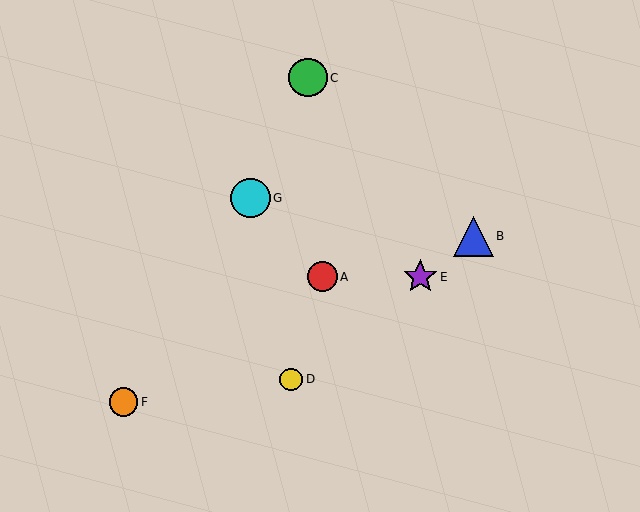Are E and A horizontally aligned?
Yes, both are at y≈277.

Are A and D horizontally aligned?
No, A is at y≈277 and D is at y≈379.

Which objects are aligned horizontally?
Objects A, E are aligned horizontally.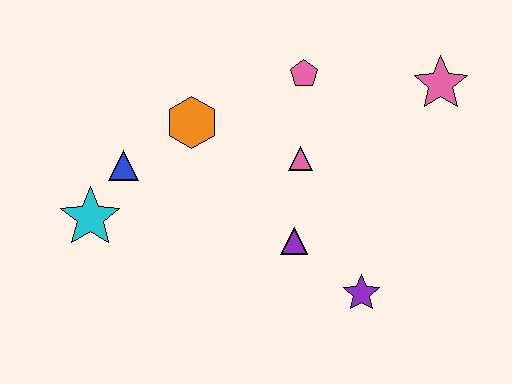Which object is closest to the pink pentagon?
The pink triangle is closest to the pink pentagon.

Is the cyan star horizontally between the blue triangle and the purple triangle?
No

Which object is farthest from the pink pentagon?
The cyan star is farthest from the pink pentagon.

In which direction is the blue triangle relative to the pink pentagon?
The blue triangle is to the left of the pink pentagon.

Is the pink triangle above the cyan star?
Yes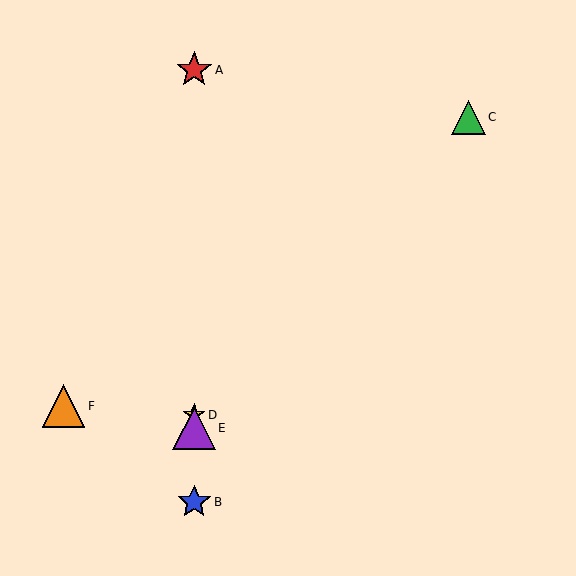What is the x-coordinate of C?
Object C is at x≈468.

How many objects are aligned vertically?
4 objects (A, B, D, E) are aligned vertically.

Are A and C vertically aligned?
No, A is at x≈194 and C is at x≈468.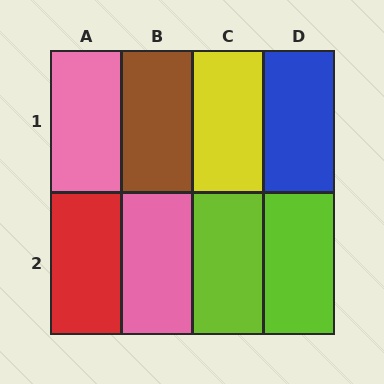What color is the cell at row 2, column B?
Pink.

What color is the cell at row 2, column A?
Red.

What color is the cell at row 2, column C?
Lime.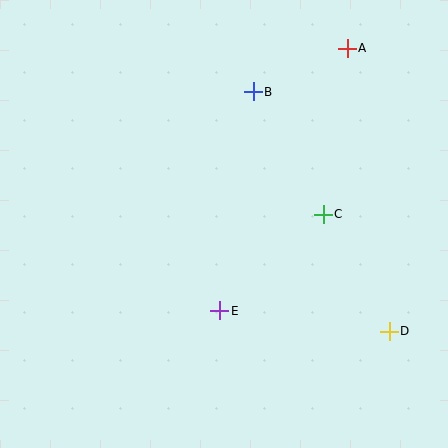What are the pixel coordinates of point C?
Point C is at (323, 214).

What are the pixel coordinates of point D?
Point D is at (389, 331).